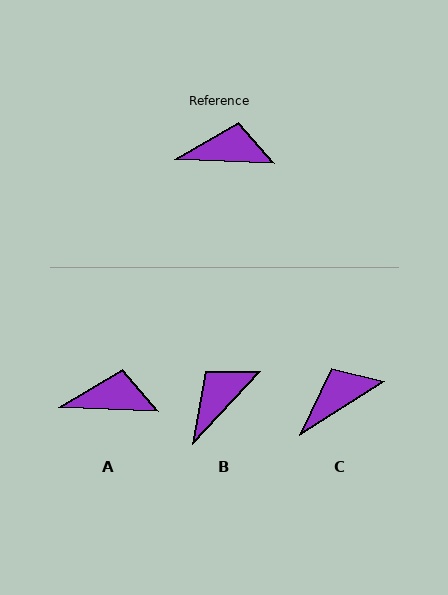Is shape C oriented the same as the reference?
No, it is off by about 34 degrees.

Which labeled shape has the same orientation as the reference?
A.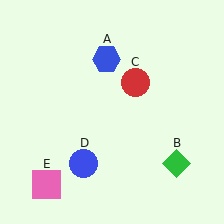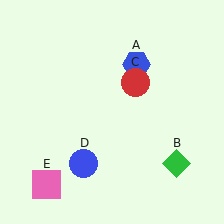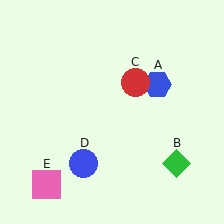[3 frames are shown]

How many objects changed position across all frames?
1 object changed position: blue hexagon (object A).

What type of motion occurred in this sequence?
The blue hexagon (object A) rotated clockwise around the center of the scene.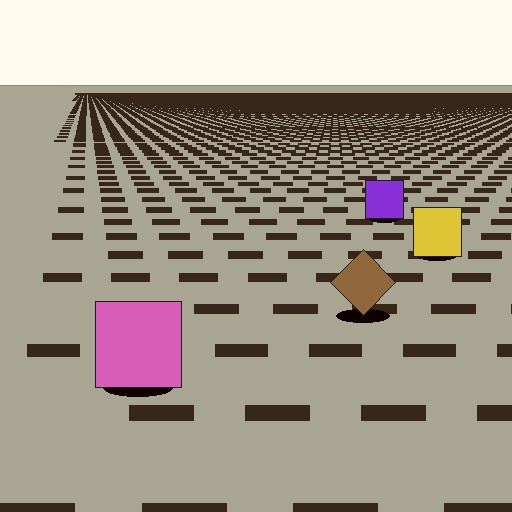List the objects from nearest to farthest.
From nearest to farthest: the pink square, the brown diamond, the yellow square, the purple square.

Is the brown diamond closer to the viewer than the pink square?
No. The pink square is closer — you can tell from the texture gradient: the ground texture is coarser near it.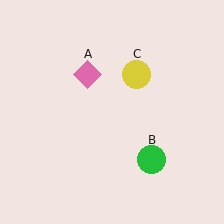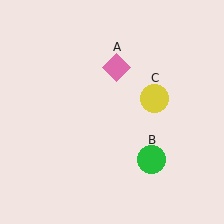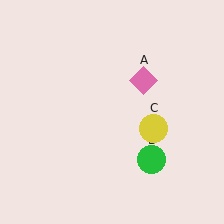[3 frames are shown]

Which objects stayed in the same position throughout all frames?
Green circle (object B) remained stationary.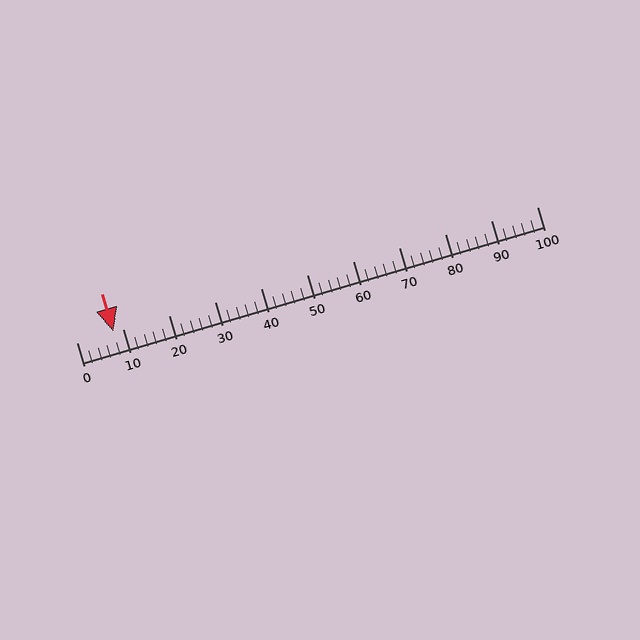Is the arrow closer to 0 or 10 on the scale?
The arrow is closer to 10.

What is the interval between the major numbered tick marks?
The major tick marks are spaced 10 units apart.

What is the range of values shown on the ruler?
The ruler shows values from 0 to 100.